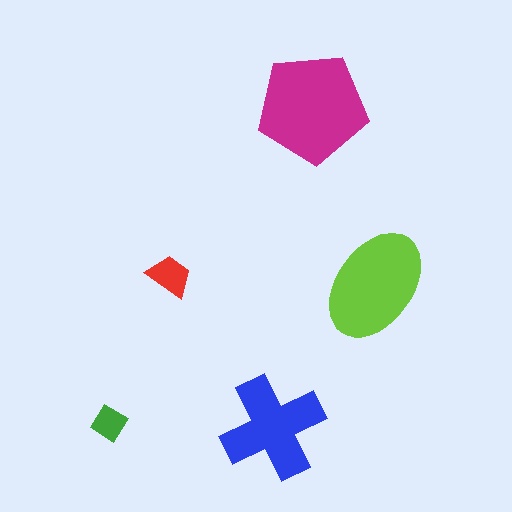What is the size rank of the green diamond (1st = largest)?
5th.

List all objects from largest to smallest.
The magenta pentagon, the lime ellipse, the blue cross, the red trapezoid, the green diamond.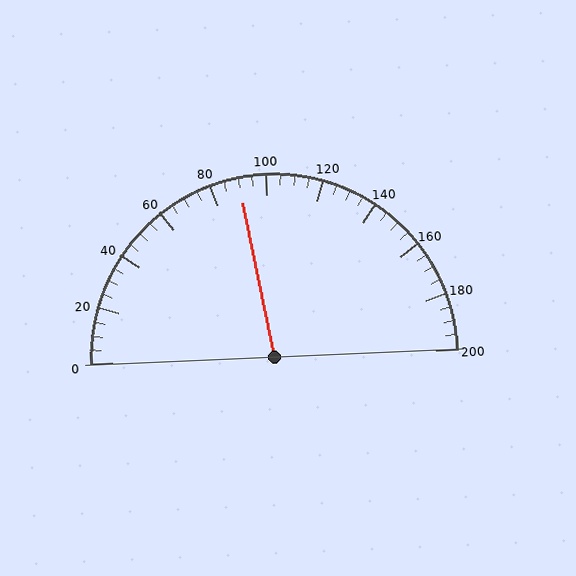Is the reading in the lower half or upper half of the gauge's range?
The reading is in the lower half of the range (0 to 200).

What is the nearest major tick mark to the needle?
The nearest major tick mark is 80.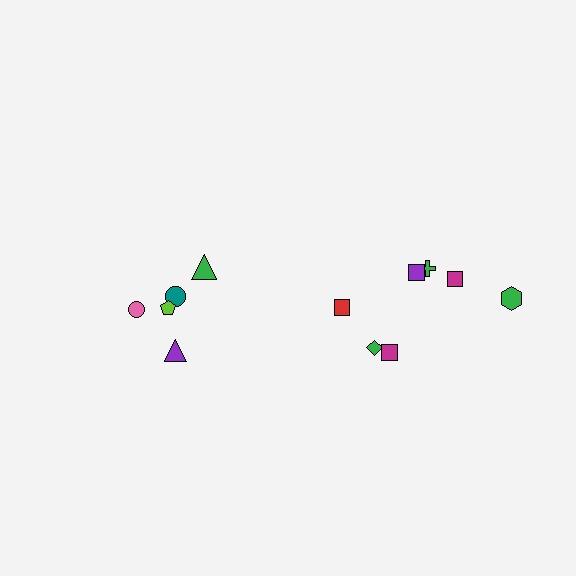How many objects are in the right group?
There are 7 objects.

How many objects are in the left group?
There are 5 objects.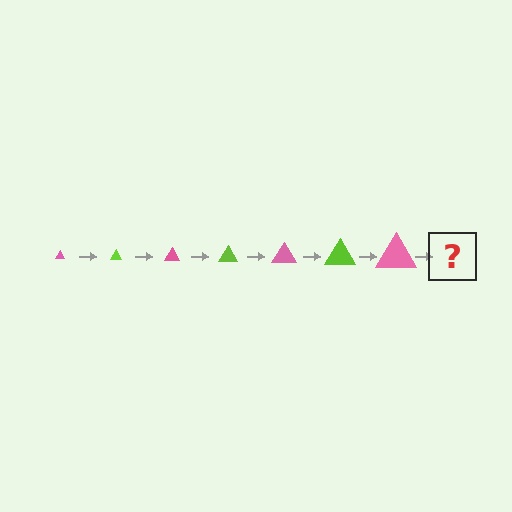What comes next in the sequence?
The next element should be a lime triangle, larger than the previous one.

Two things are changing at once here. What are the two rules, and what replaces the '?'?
The two rules are that the triangle grows larger each step and the color cycles through pink and lime. The '?' should be a lime triangle, larger than the previous one.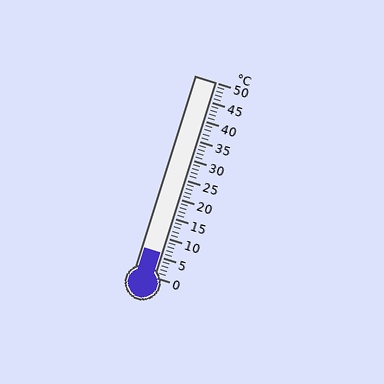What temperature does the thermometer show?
The thermometer shows approximately 6°C.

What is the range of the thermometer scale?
The thermometer scale ranges from 0°C to 50°C.